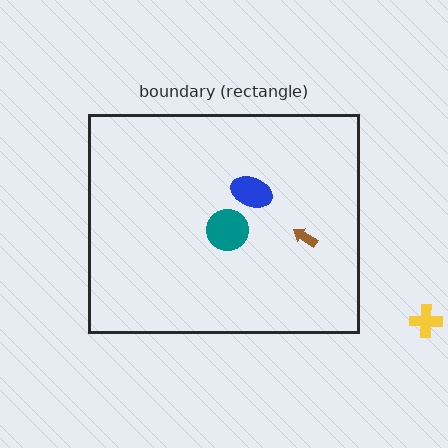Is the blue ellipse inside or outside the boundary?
Inside.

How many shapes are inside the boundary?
3 inside, 1 outside.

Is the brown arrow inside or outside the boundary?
Inside.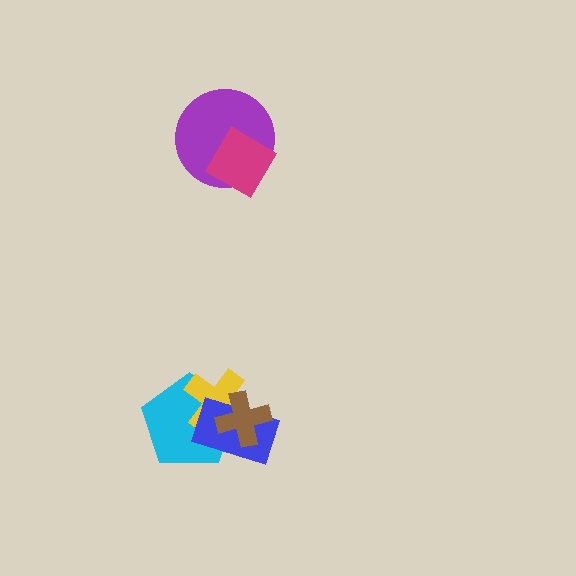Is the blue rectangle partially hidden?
Yes, it is partially covered by another shape.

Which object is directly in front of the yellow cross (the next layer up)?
The blue rectangle is directly in front of the yellow cross.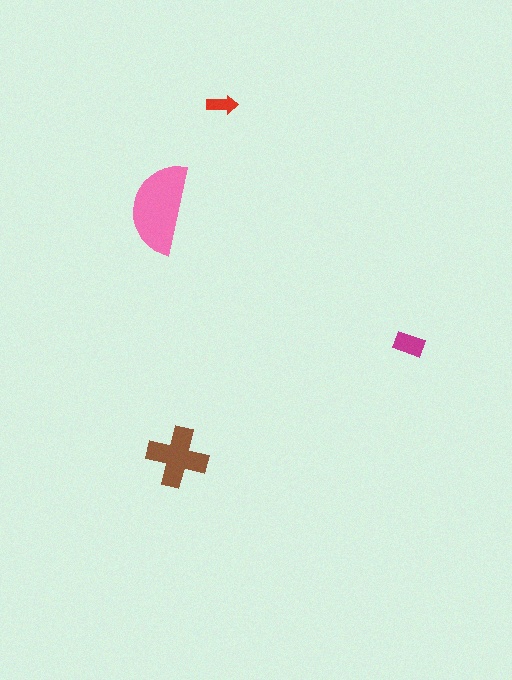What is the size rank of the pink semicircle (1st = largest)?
1st.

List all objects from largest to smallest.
The pink semicircle, the brown cross, the magenta rectangle, the red arrow.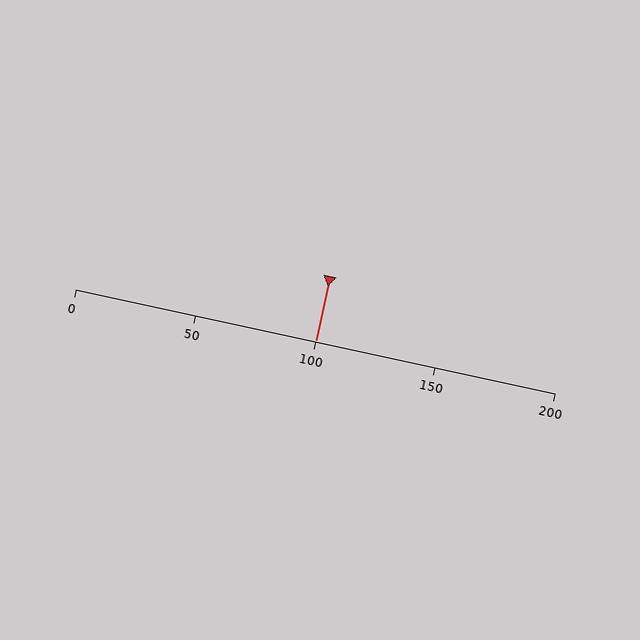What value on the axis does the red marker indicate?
The marker indicates approximately 100.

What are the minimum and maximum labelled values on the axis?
The axis runs from 0 to 200.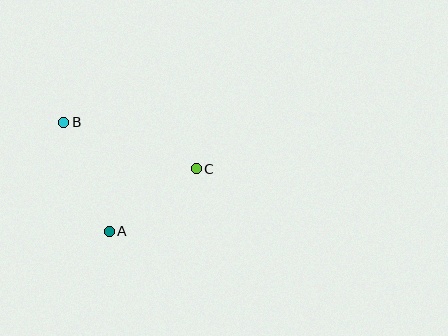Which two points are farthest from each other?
Points B and C are farthest from each other.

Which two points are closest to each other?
Points A and C are closest to each other.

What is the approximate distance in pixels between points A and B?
The distance between A and B is approximately 118 pixels.